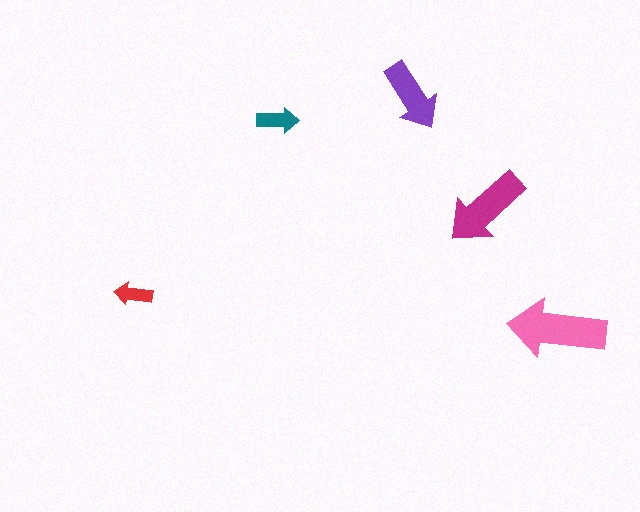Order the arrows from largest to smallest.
the pink one, the magenta one, the purple one, the teal one, the red one.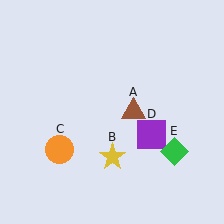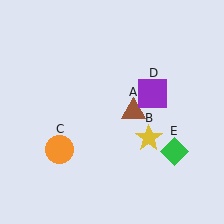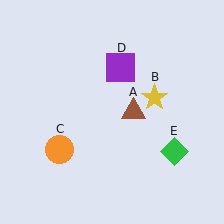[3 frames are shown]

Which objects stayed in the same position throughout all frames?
Brown triangle (object A) and orange circle (object C) and green diamond (object E) remained stationary.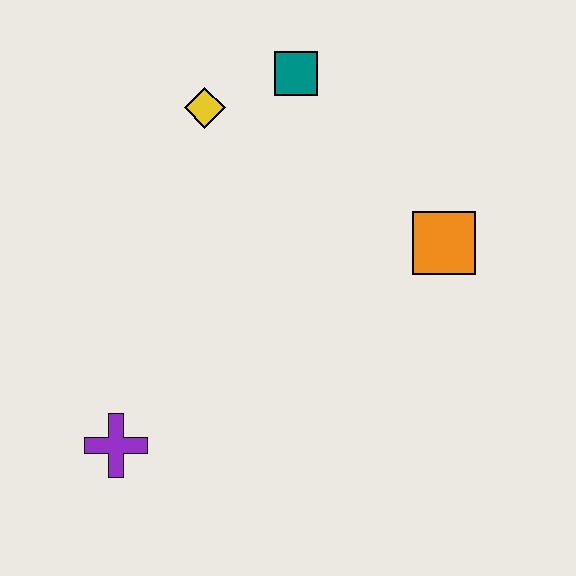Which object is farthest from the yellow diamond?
The purple cross is farthest from the yellow diamond.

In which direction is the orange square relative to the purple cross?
The orange square is to the right of the purple cross.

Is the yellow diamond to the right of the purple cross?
Yes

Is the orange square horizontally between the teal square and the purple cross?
No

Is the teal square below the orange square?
No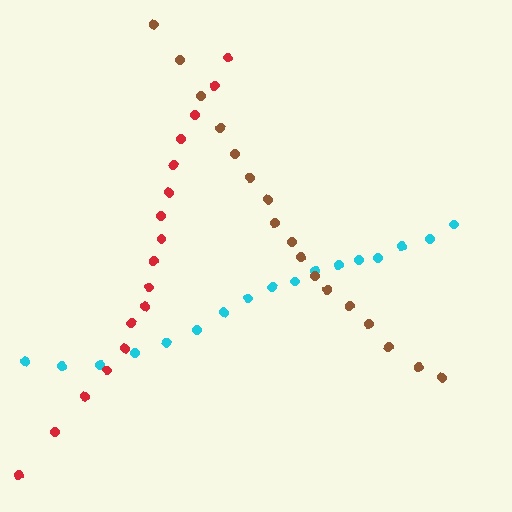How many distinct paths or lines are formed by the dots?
There are 3 distinct paths.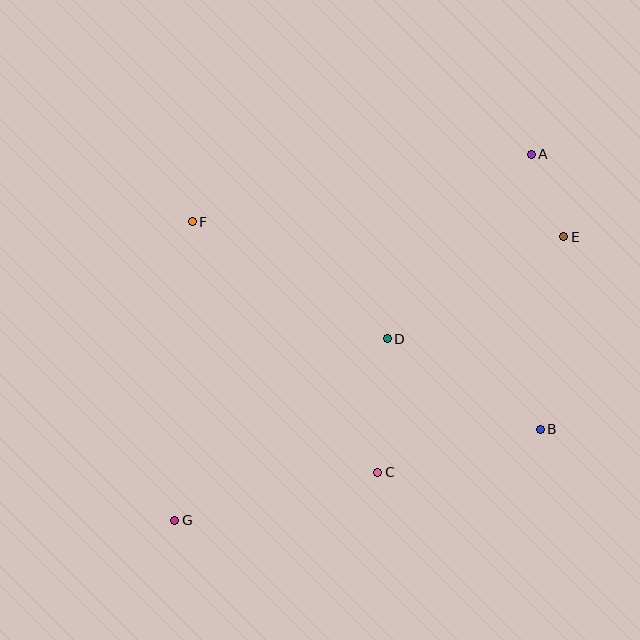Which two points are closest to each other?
Points A and E are closest to each other.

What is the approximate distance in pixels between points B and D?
The distance between B and D is approximately 178 pixels.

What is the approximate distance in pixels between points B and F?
The distance between B and F is approximately 405 pixels.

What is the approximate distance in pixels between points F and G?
The distance between F and G is approximately 299 pixels.